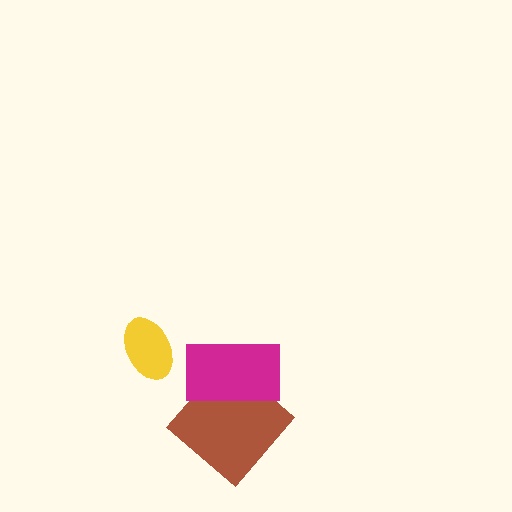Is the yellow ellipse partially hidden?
No, no other shape covers it.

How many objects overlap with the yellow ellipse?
0 objects overlap with the yellow ellipse.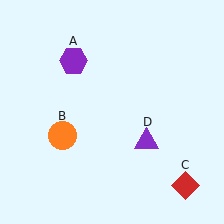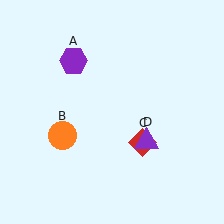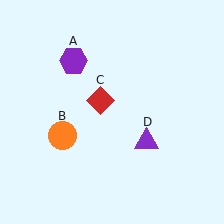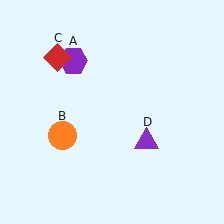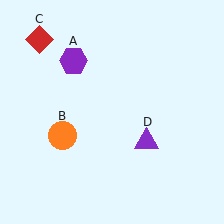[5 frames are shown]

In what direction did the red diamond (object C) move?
The red diamond (object C) moved up and to the left.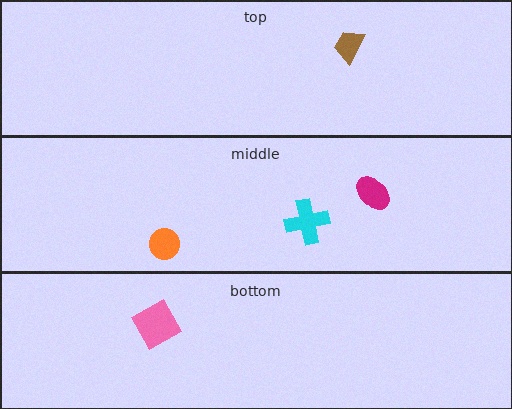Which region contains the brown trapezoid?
The top region.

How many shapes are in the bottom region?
1.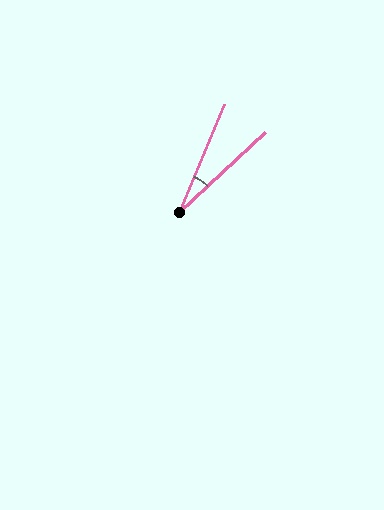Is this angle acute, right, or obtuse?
It is acute.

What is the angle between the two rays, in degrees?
Approximately 24 degrees.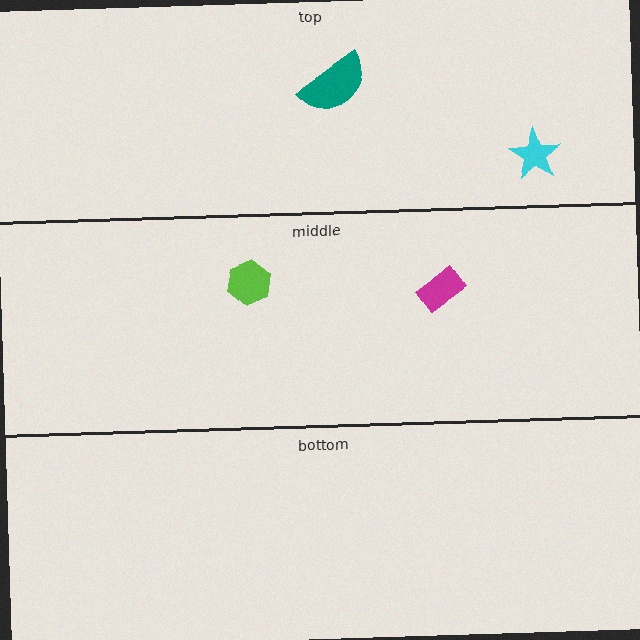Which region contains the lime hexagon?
The middle region.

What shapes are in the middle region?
The lime hexagon, the magenta rectangle.